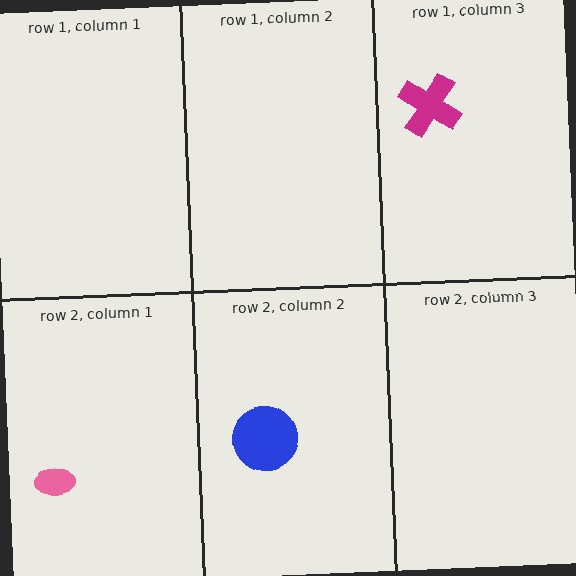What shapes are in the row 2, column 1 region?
The pink ellipse.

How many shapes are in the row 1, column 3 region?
1.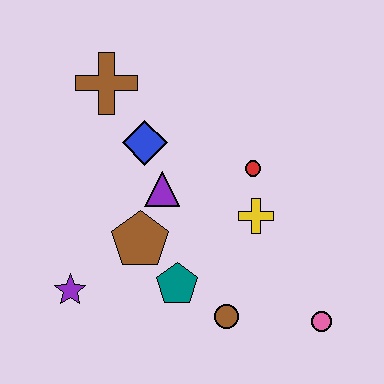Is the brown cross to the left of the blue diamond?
Yes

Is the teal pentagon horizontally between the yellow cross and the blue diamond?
Yes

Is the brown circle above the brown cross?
No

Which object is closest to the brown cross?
The blue diamond is closest to the brown cross.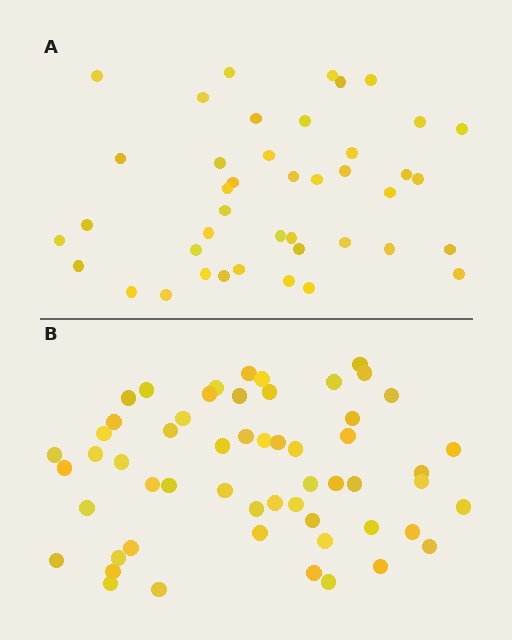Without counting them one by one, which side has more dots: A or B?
Region B (the bottom region) has more dots.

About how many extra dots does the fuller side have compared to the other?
Region B has approximately 15 more dots than region A.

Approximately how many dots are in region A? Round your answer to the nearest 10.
About 40 dots. (The exact count is 42, which rounds to 40.)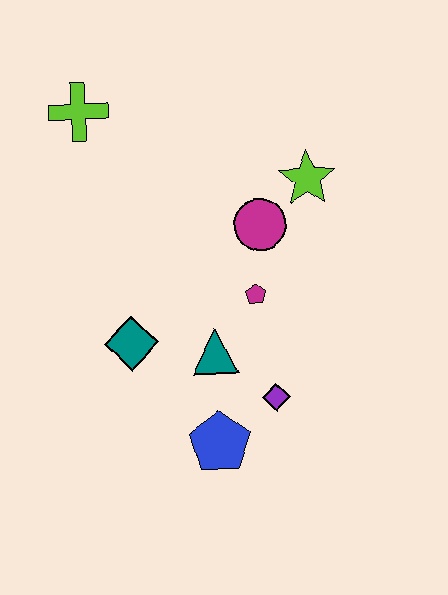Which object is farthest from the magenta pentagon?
The lime cross is farthest from the magenta pentagon.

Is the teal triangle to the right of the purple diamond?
No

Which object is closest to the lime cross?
The magenta circle is closest to the lime cross.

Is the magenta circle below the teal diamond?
No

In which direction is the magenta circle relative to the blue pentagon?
The magenta circle is above the blue pentagon.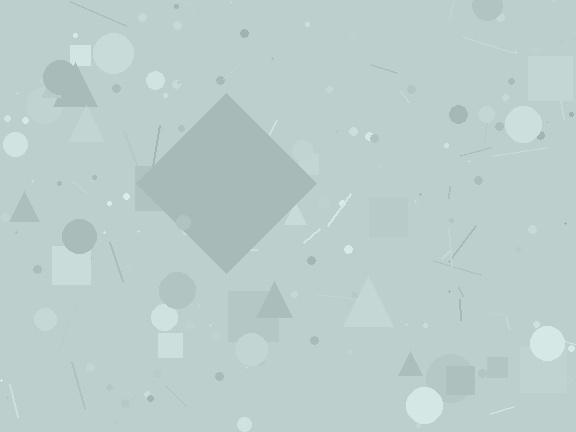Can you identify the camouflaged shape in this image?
The camouflaged shape is a diamond.